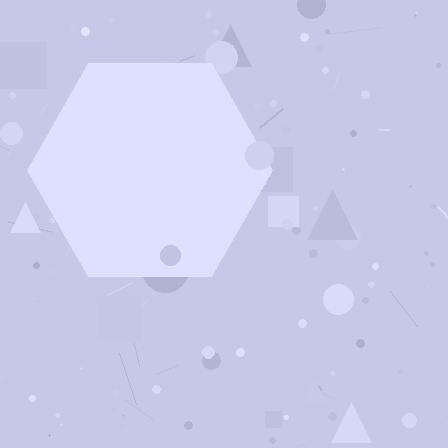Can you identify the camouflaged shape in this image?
The camouflaged shape is a hexagon.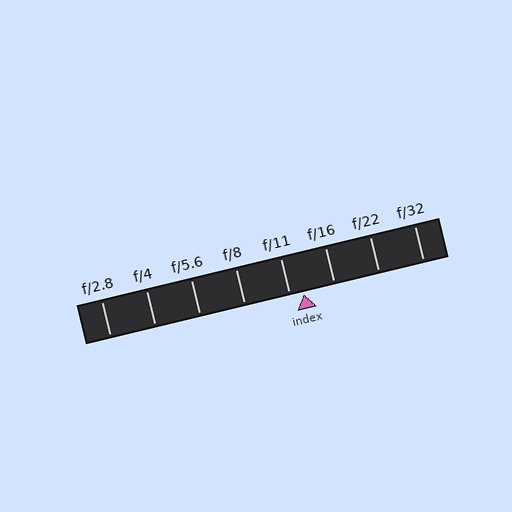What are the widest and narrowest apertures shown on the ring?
The widest aperture shown is f/2.8 and the narrowest is f/32.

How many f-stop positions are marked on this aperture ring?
There are 8 f-stop positions marked.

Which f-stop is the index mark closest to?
The index mark is closest to f/11.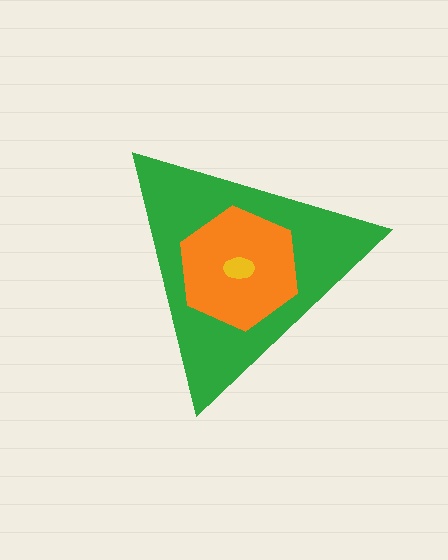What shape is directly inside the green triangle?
The orange hexagon.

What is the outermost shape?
The green triangle.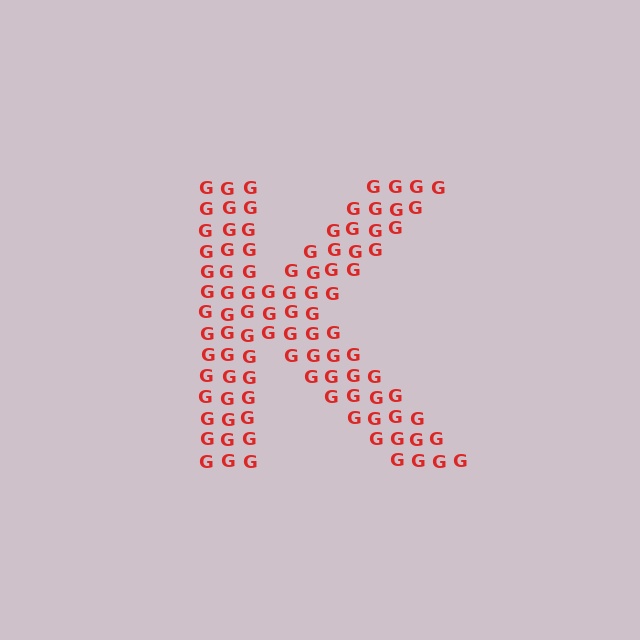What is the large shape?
The large shape is the letter K.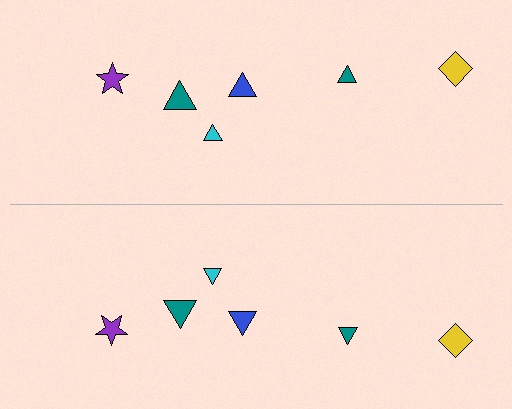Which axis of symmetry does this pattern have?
The pattern has a horizontal axis of symmetry running through the center of the image.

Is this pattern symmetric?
Yes, this pattern has bilateral (reflection) symmetry.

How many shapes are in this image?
There are 12 shapes in this image.